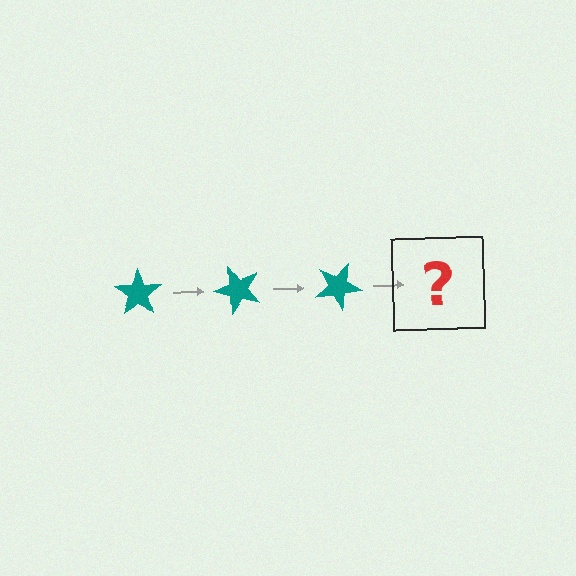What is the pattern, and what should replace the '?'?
The pattern is that the star rotates 50 degrees each step. The '?' should be a teal star rotated 150 degrees.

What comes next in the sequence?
The next element should be a teal star rotated 150 degrees.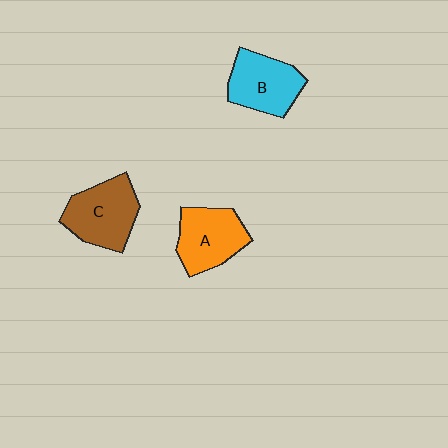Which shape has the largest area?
Shape C (brown).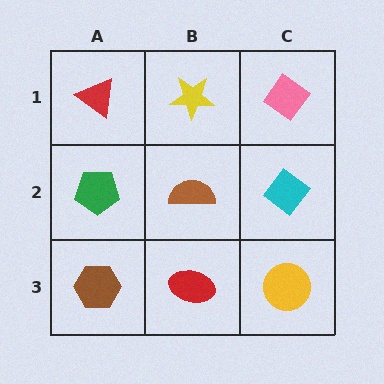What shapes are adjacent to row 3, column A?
A green pentagon (row 2, column A), a red ellipse (row 3, column B).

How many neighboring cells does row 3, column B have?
3.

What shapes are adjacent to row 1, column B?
A brown semicircle (row 2, column B), a red triangle (row 1, column A), a pink diamond (row 1, column C).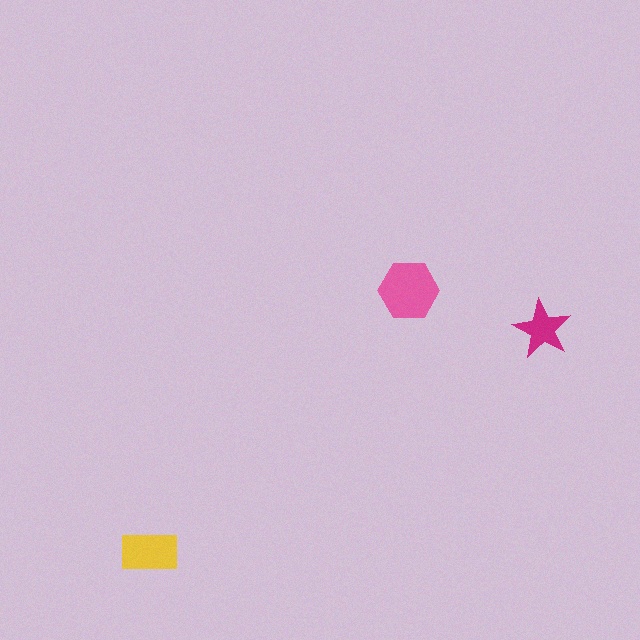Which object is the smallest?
The magenta star.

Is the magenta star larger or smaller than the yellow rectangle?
Smaller.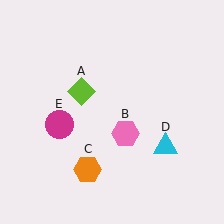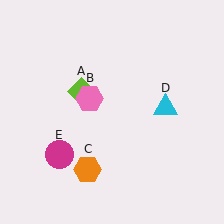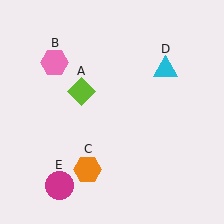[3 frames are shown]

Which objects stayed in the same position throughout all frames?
Lime diamond (object A) and orange hexagon (object C) remained stationary.